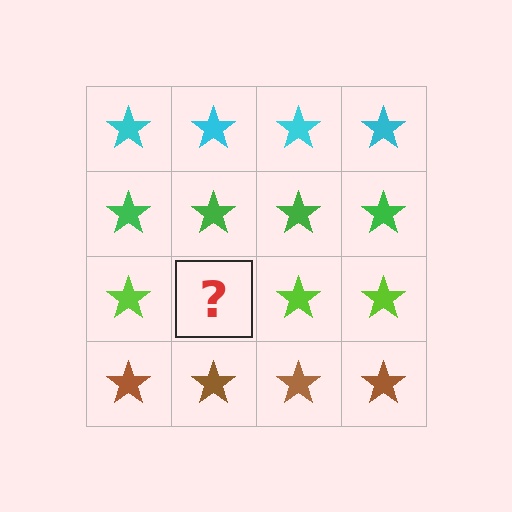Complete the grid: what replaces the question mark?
The question mark should be replaced with a lime star.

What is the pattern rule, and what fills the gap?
The rule is that each row has a consistent color. The gap should be filled with a lime star.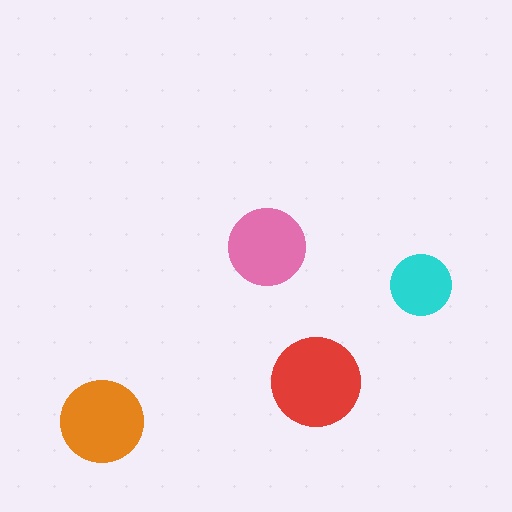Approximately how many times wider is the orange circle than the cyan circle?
About 1.5 times wider.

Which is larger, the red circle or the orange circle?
The red one.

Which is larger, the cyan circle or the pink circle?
The pink one.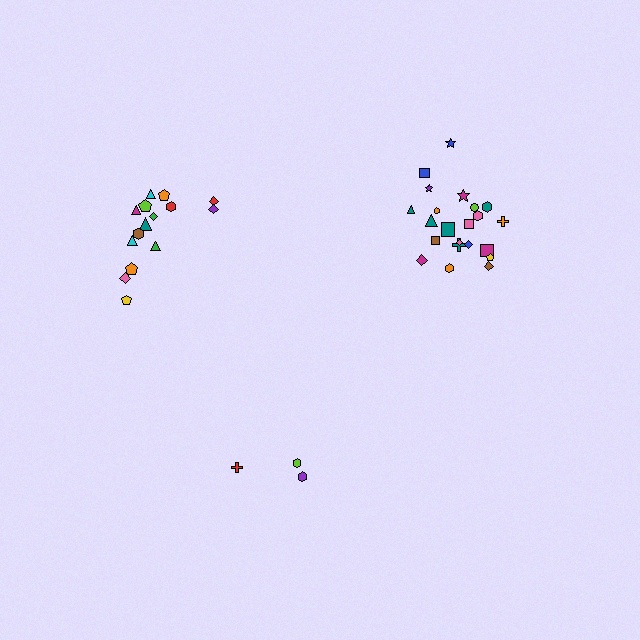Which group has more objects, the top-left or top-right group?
The top-right group.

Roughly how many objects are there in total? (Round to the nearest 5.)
Roughly 40 objects in total.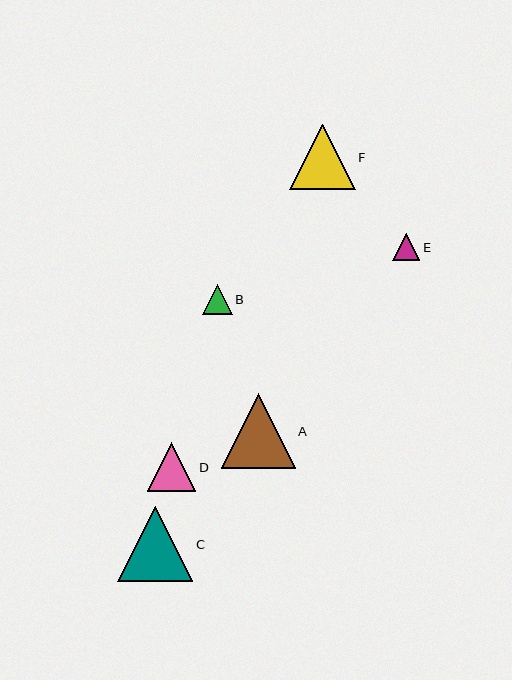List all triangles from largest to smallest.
From largest to smallest: C, A, F, D, B, E.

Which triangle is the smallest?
Triangle E is the smallest with a size of approximately 27 pixels.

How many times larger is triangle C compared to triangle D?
Triangle C is approximately 1.6 times the size of triangle D.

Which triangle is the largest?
Triangle C is the largest with a size of approximately 75 pixels.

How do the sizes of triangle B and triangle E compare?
Triangle B and triangle E are approximately the same size.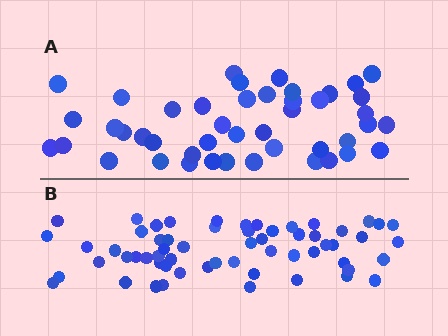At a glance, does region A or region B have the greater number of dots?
Region B (the bottom region) has more dots.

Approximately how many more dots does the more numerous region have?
Region B has approximately 15 more dots than region A.